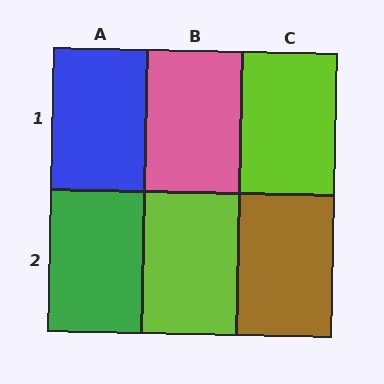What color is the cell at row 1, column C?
Lime.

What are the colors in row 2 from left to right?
Green, lime, brown.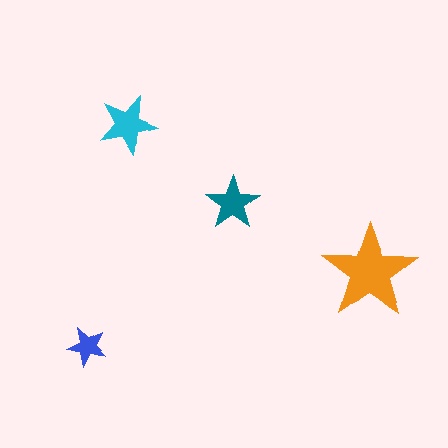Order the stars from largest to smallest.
the orange one, the cyan one, the teal one, the blue one.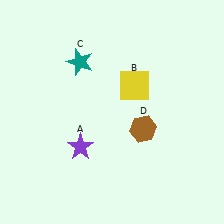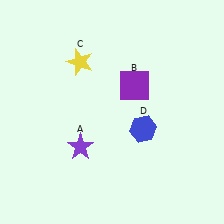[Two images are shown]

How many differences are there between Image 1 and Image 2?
There are 3 differences between the two images.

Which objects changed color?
B changed from yellow to purple. C changed from teal to yellow. D changed from brown to blue.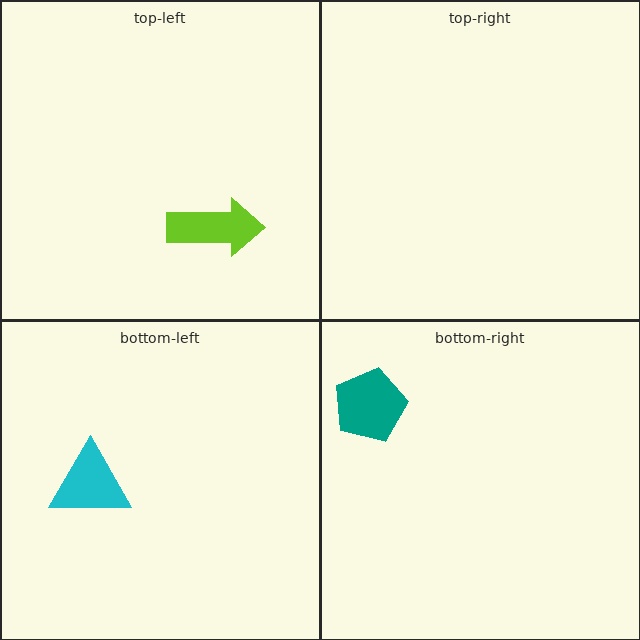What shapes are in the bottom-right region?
The teal pentagon.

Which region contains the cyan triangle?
The bottom-left region.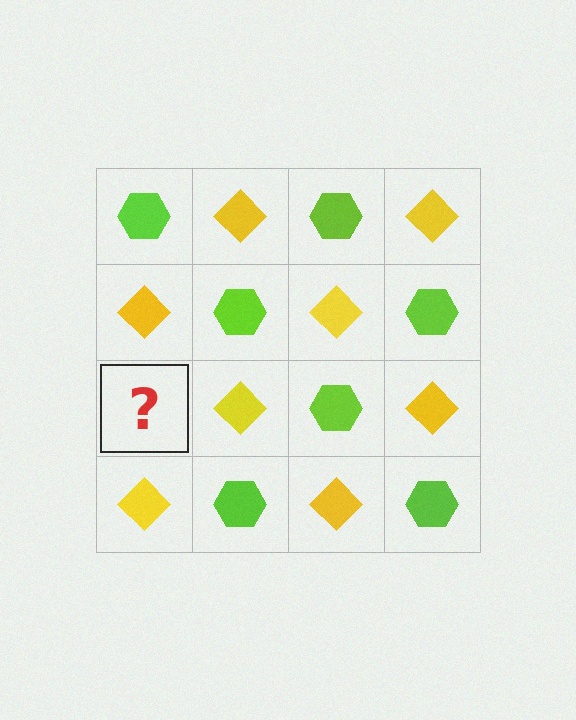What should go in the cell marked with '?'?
The missing cell should contain a lime hexagon.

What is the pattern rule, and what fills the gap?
The rule is that it alternates lime hexagon and yellow diamond in a checkerboard pattern. The gap should be filled with a lime hexagon.